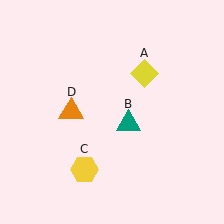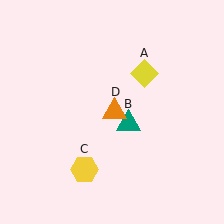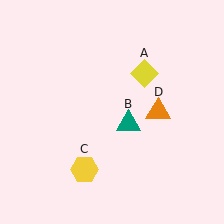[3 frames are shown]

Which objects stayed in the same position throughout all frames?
Yellow diamond (object A) and teal triangle (object B) and yellow hexagon (object C) remained stationary.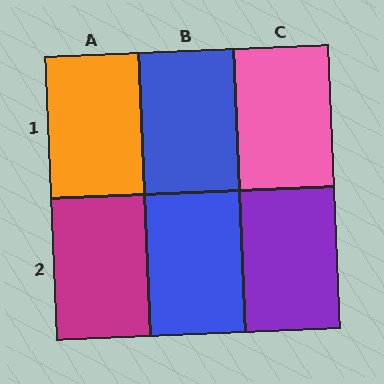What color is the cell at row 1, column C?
Pink.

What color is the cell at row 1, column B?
Blue.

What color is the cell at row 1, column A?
Orange.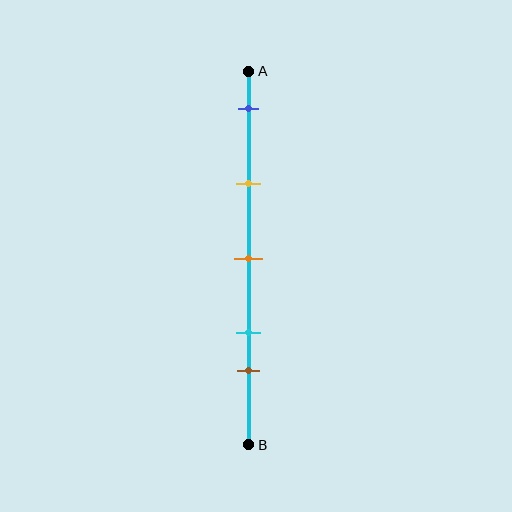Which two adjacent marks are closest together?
The cyan and brown marks are the closest adjacent pair.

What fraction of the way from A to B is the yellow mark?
The yellow mark is approximately 30% (0.3) of the way from A to B.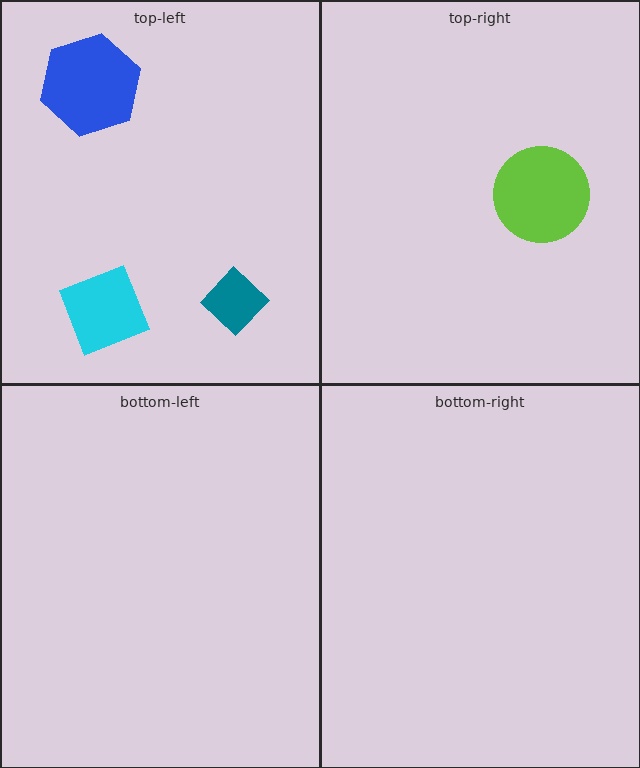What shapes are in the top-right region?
The lime circle.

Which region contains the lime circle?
The top-right region.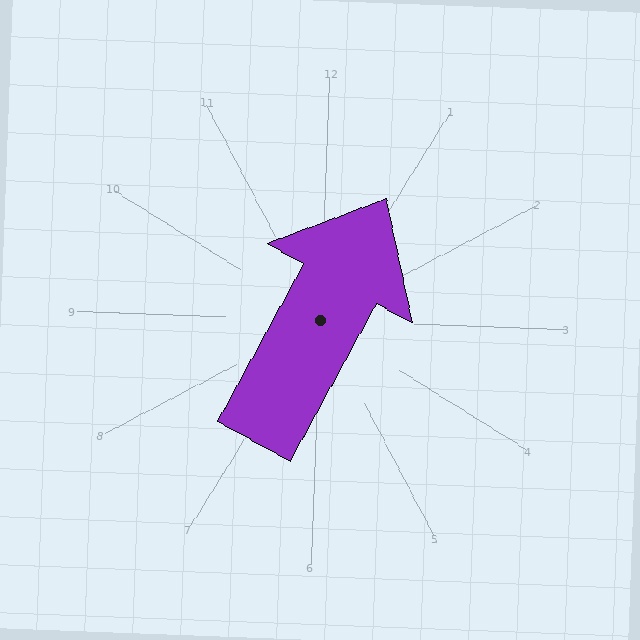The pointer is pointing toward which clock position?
Roughly 1 o'clock.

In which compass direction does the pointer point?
Northeast.